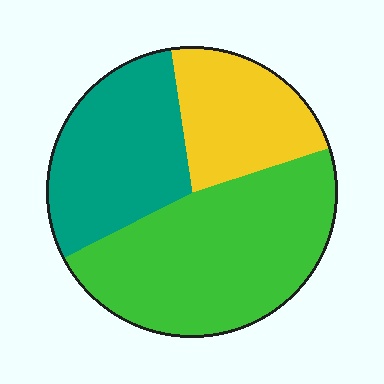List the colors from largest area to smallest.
From largest to smallest: green, teal, yellow.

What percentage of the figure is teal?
Teal takes up about one third (1/3) of the figure.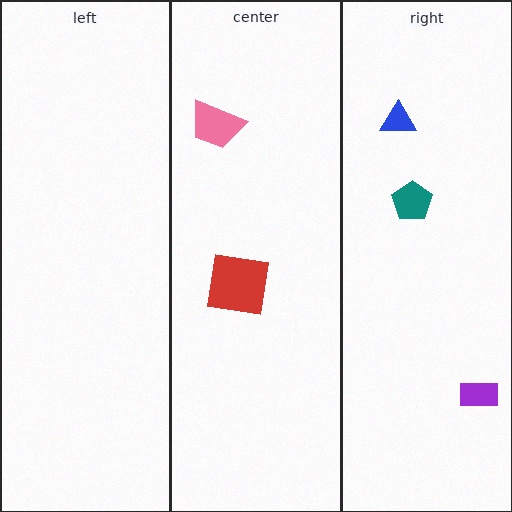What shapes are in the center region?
The pink trapezoid, the red square.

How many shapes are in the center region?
2.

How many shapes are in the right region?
3.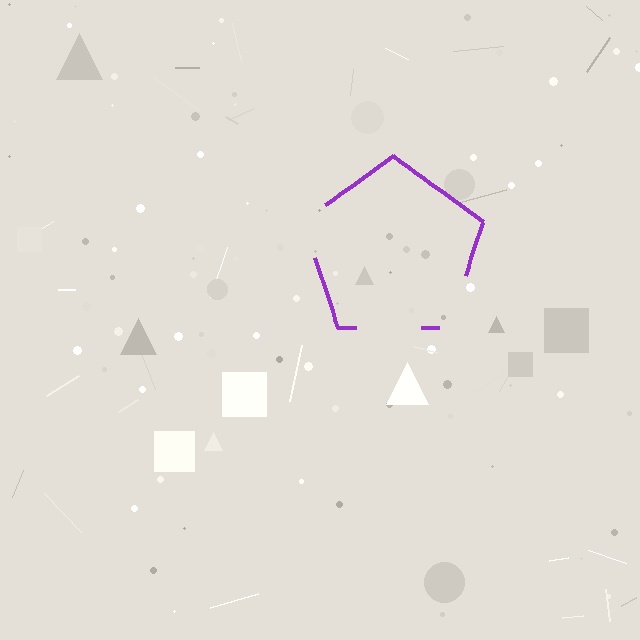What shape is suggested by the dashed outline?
The dashed outline suggests a pentagon.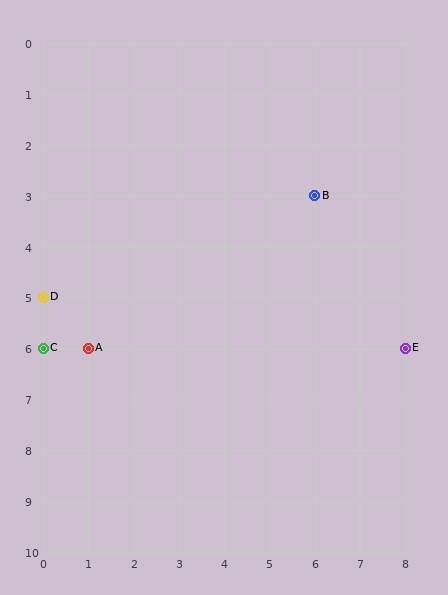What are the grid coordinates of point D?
Point D is at grid coordinates (0, 5).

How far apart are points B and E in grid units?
Points B and E are 2 columns and 3 rows apart (about 3.6 grid units diagonally).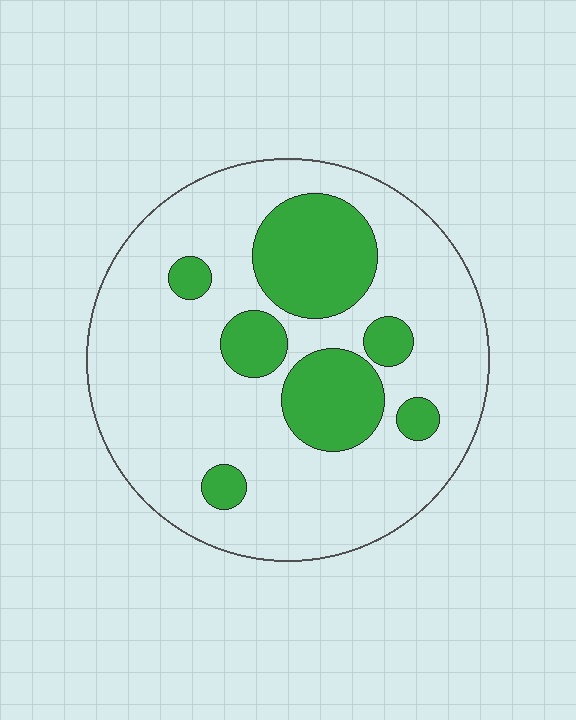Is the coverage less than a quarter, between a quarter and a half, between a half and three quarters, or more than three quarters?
Less than a quarter.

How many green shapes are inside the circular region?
7.